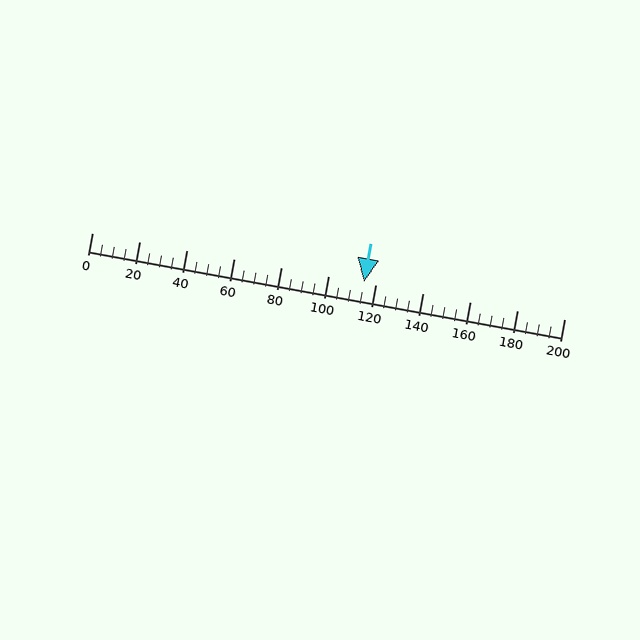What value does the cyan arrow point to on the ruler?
The cyan arrow points to approximately 115.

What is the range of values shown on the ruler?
The ruler shows values from 0 to 200.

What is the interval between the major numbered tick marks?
The major tick marks are spaced 20 units apart.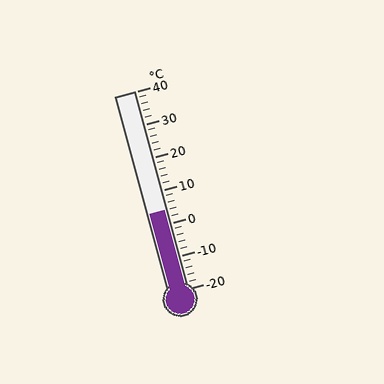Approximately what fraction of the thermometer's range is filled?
The thermometer is filled to approximately 40% of its range.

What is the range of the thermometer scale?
The thermometer scale ranges from -20°C to 40°C.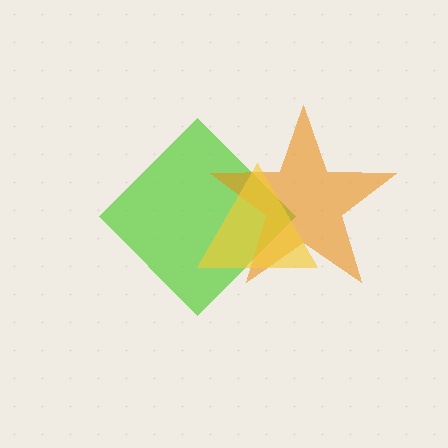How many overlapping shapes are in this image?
There are 3 overlapping shapes in the image.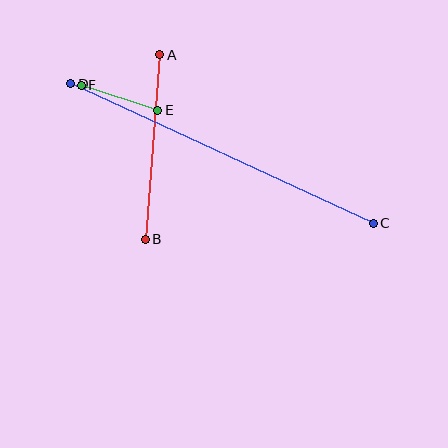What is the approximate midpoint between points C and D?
The midpoint is at approximately (222, 153) pixels.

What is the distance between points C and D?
The distance is approximately 333 pixels.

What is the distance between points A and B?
The distance is approximately 185 pixels.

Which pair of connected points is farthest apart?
Points C and D are farthest apart.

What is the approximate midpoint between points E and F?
The midpoint is at approximately (119, 98) pixels.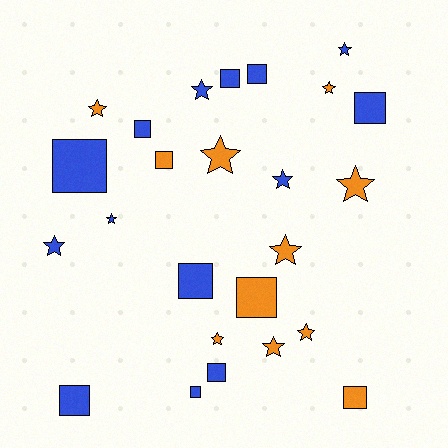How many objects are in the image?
There are 25 objects.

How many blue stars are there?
There are 5 blue stars.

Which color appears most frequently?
Blue, with 14 objects.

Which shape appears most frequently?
Star, with 13 objects.